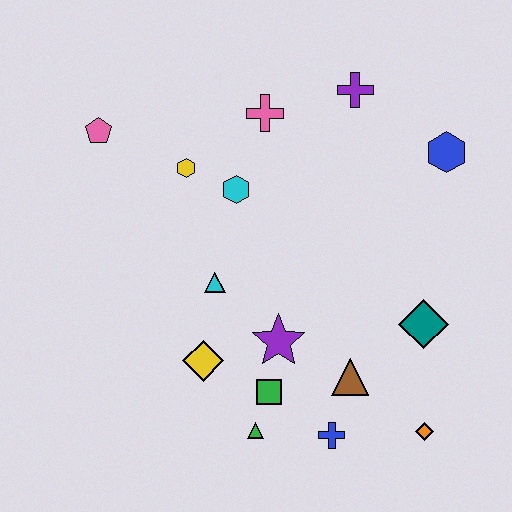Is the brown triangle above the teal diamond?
No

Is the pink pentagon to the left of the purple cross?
Yes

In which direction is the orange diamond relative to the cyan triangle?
The orange diamond is to the right of the cyan triangle.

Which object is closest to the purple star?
The green square is closest to the purple star.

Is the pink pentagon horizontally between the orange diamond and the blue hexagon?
No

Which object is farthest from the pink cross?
The orange diamond is farthest from the pink cross.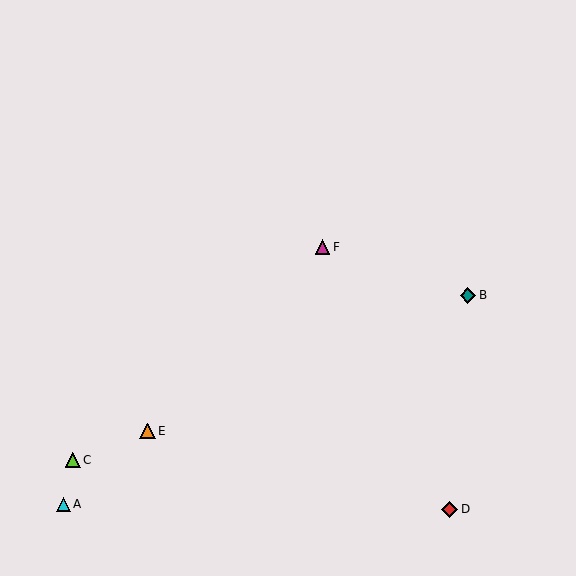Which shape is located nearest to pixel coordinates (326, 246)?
The magenta triangle (labeled F) at (323, 247) is nearest to that location.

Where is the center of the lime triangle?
The center of the lime triangle is at (73, 460).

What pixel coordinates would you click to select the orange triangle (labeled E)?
Click at (147, 431) to select the orange triangle E.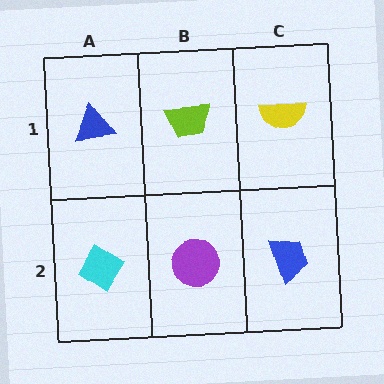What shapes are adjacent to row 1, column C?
A blue trapezoid (row 2, column C), a lime trapezoid (row 1, column B).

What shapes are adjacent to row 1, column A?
A cyan diamond (row 2, column A), a lime trapezoid (row 1, column B).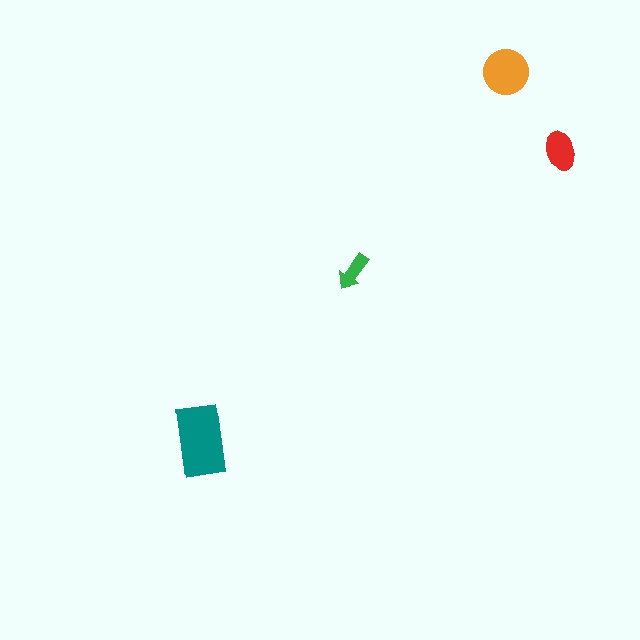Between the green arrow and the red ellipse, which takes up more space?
The red ellipse.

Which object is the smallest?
The green arrow.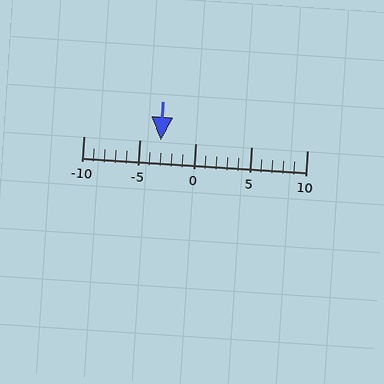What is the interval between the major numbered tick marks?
The major tick marks are spaced 5 units apart.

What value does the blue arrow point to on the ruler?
The blue arrow points to approximately -3.